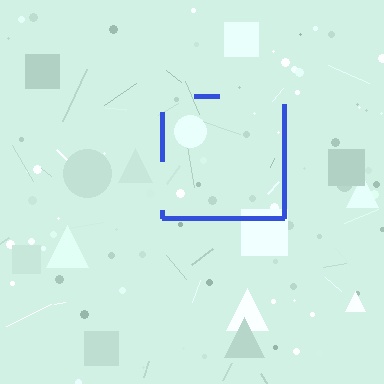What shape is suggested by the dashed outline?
The dashed outline suggests a square.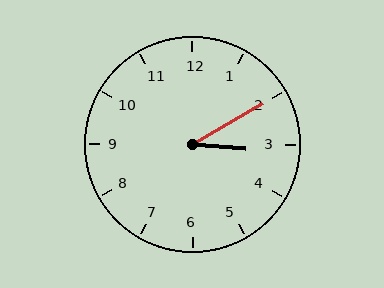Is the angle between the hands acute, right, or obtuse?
It is acute.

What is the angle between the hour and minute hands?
Approximately 35 degrees.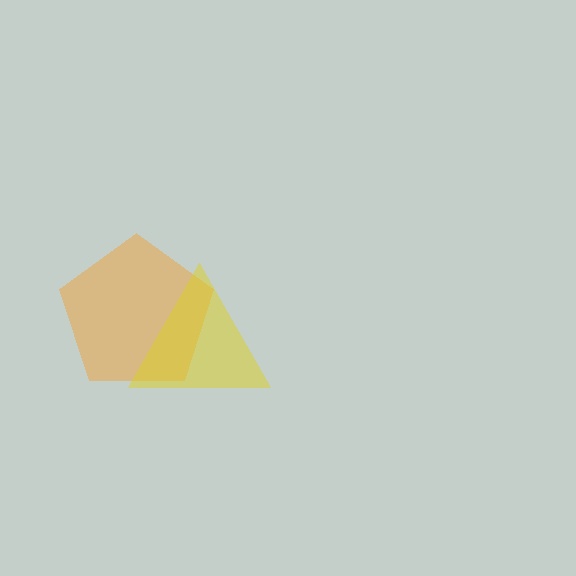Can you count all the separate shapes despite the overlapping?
Yes, there are 2 separate shapes.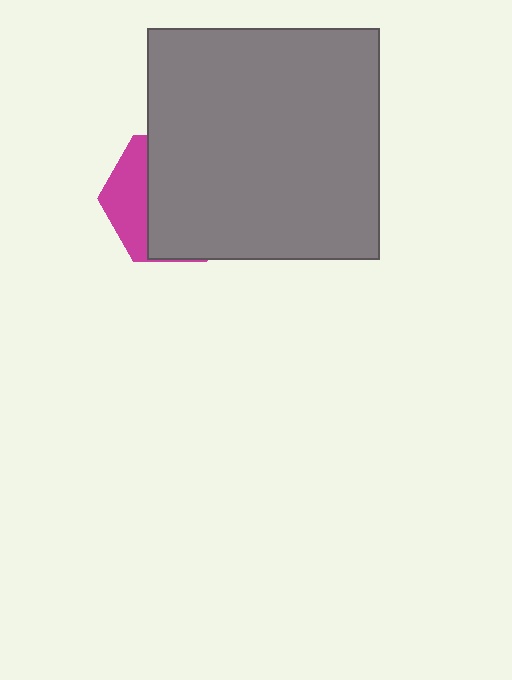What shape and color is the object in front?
The object in front is a gray square.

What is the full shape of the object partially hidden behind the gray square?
The partially hidden object is a magenta hexagon.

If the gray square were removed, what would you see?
You would see the complete magenta hexagon.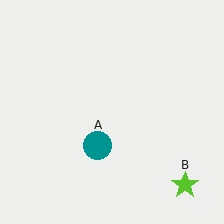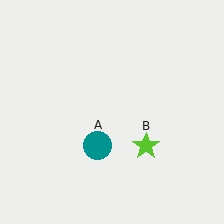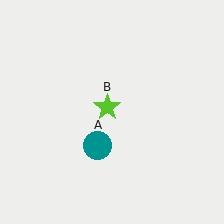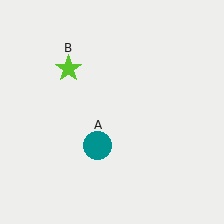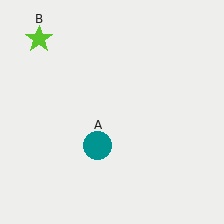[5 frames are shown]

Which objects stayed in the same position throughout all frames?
Teal circle (object A) remained stationary.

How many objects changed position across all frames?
1 object changed position: lime star (object B).